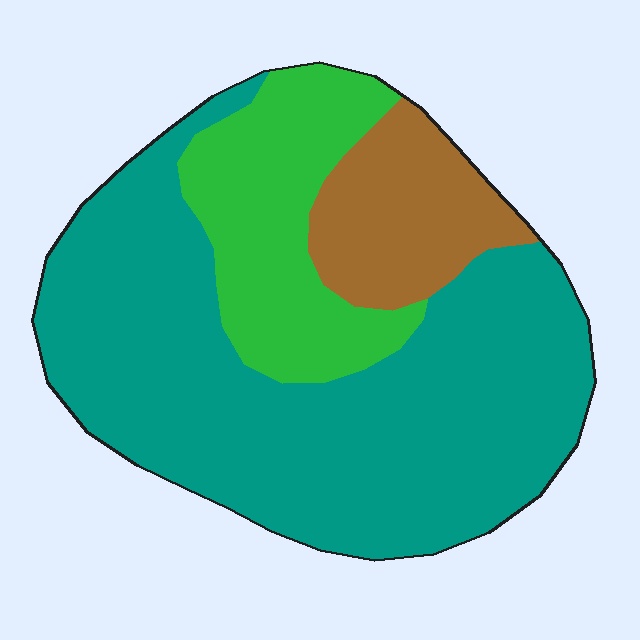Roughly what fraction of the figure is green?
Green covers roughly 20% of the figure.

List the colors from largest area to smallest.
From largest to smallest: teal, green, brown.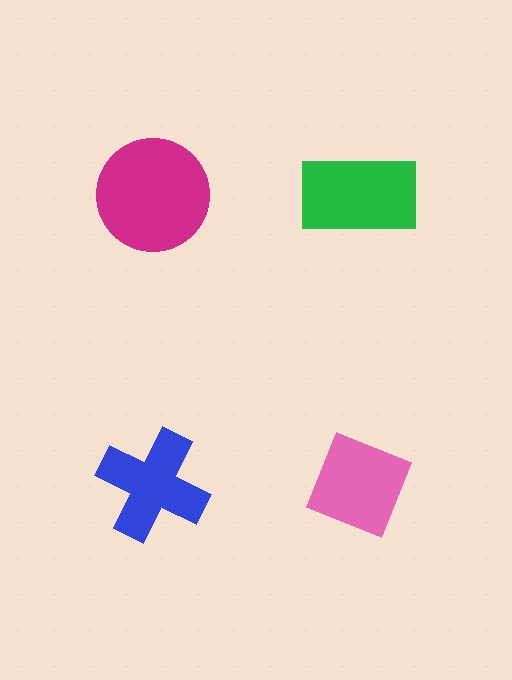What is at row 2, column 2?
A pink diamond.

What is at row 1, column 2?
A green rectangle.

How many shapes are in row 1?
2 shapes.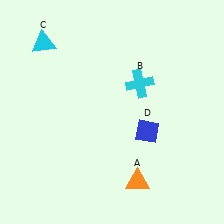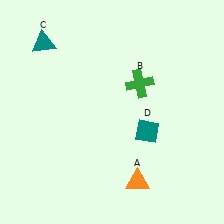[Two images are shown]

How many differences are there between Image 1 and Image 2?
There are 3 differences between the two images.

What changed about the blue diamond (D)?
In Image 1, D is blue. In Image 2, it changed to teal.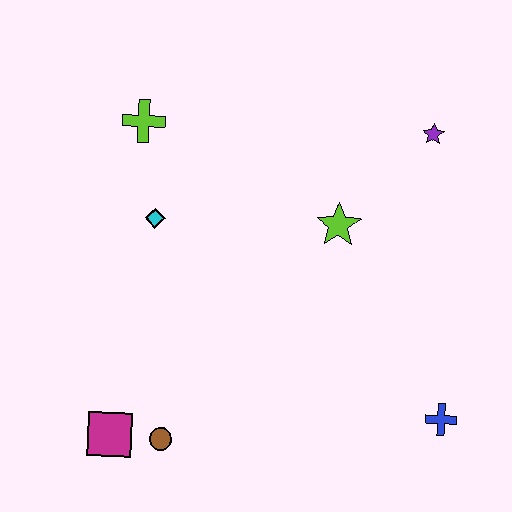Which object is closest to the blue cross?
The lime star is closest to the blue cross.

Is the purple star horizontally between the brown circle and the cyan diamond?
No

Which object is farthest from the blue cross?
The lime cross is farthest from the blue cross.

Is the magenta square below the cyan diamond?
Yes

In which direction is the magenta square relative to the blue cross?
The magenta square is to the left of the blue cross.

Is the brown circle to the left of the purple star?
Yes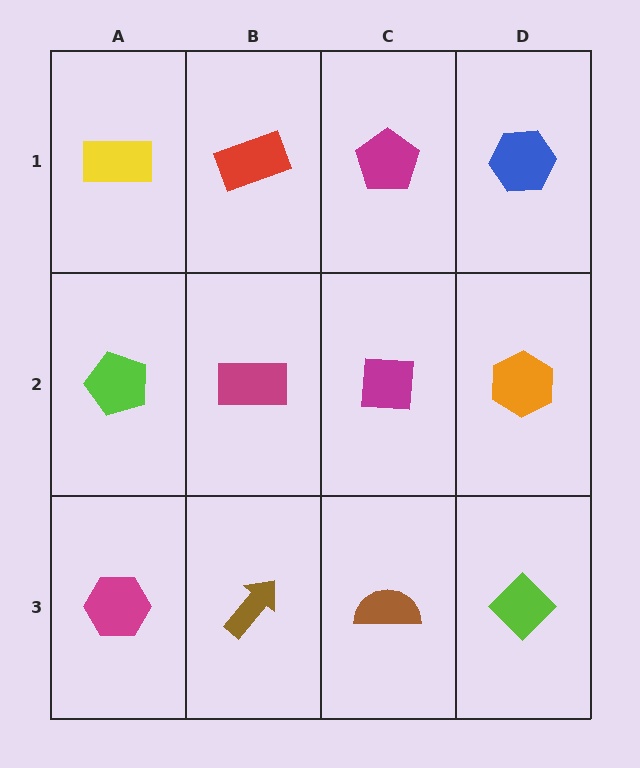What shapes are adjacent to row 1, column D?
An orange hexagon (row 2, column D), a magenta pentagon (row 1, column C).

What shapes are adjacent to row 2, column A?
A yellow rectangle (row 1, column A), a magenta hexagon (row 3, column A), a magenta rectangle (row 2, column B).